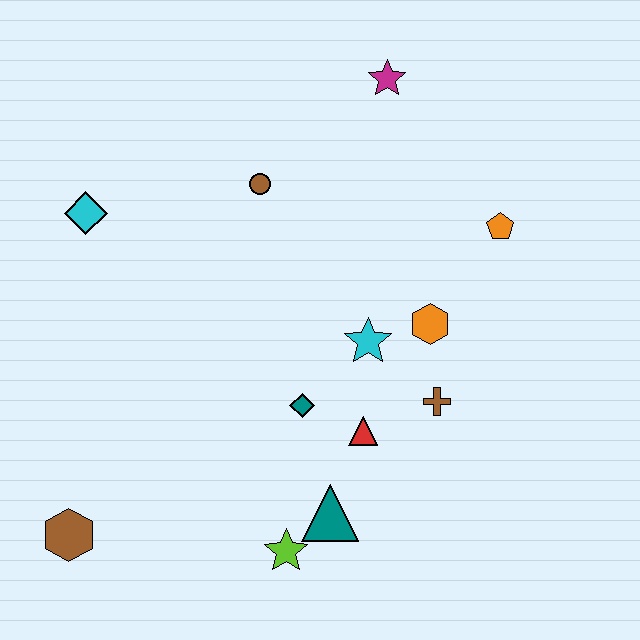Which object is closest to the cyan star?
The orange hexagon is closest to the cyan star.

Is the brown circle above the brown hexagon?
Yes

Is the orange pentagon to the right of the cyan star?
Yes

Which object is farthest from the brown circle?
The brown hexagon is farthest from the brown circle.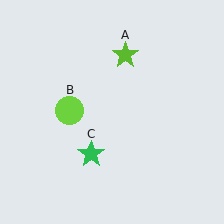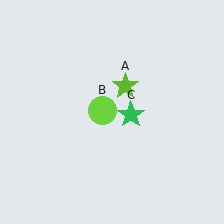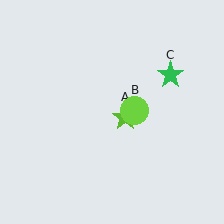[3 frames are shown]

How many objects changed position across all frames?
3 objects changed position: lime star (object A), lime circle (object B), green star (object C).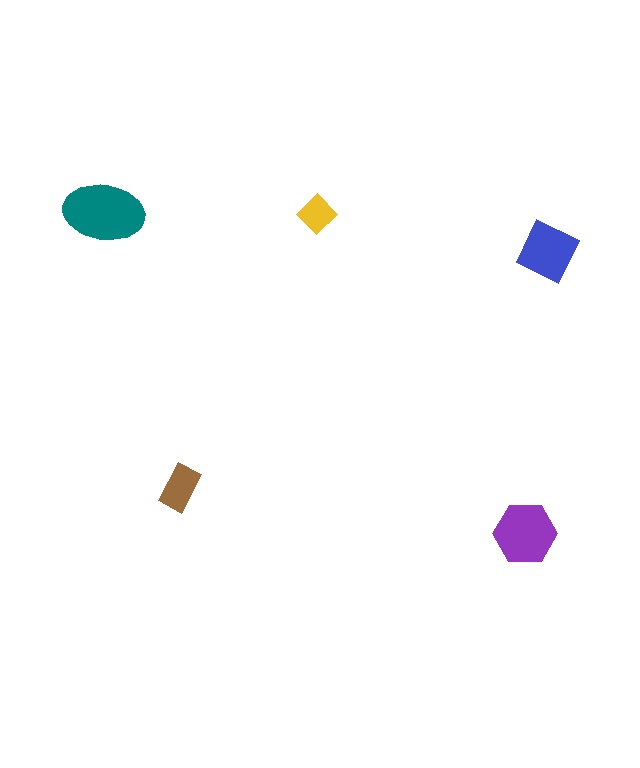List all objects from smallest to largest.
The yellow diamond, the brown rectangle, the blue diamond, the purple hexagon, the teal ellipse.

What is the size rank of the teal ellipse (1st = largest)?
1st.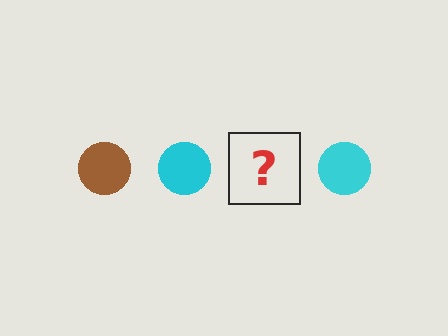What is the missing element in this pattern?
The missing element is a brown circle.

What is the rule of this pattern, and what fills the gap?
The rule is that the pattern cycles through brown, cyan circles. The gap should be filled with a brown circle.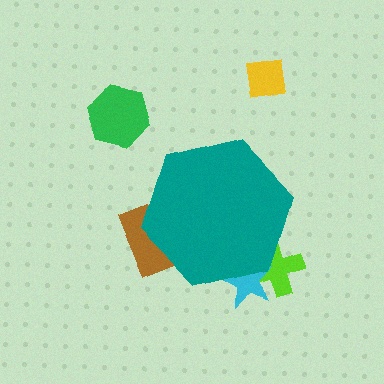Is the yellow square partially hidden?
No, the yellow square is fully visible.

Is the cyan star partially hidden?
Yes, the cyan star is partially hidden behind the teal hexagon.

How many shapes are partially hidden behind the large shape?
3 shapes are partially hidden.